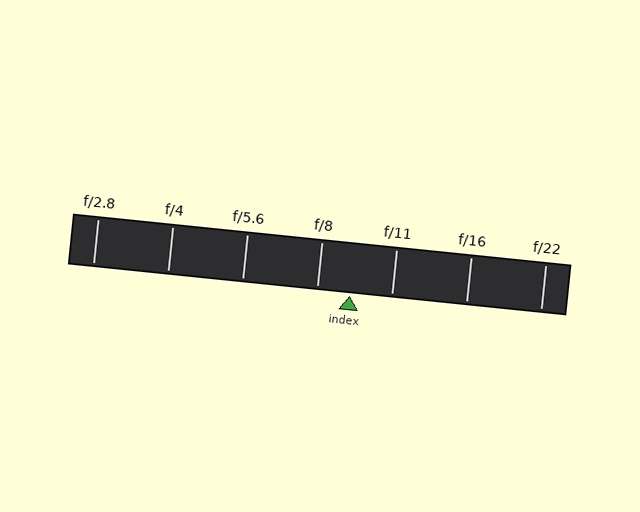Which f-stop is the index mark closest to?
The index mark is closest to f/8.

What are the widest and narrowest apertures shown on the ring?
The widest aperture shown is f/2.8 and the narrowest is f/22.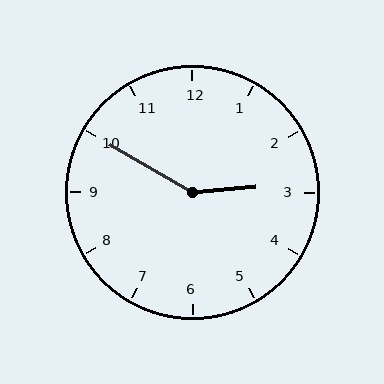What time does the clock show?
2:50.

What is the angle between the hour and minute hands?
Approximately 145 degrees.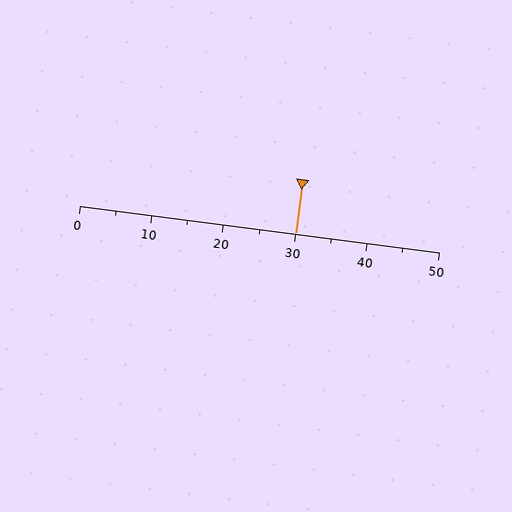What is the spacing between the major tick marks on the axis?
The major ticks are spaced 10 apart.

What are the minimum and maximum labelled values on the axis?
The axis runs from 0 to 50.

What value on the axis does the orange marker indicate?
The marker indicates approximately 30.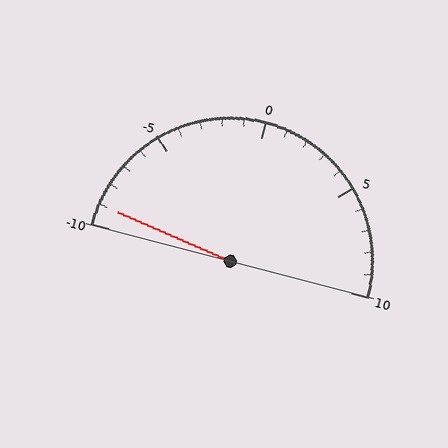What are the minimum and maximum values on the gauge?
The gauge ranges from -10 to 10.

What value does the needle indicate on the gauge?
The needle indicates approximately -9.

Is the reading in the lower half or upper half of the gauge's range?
The reading is in the lower half of the range (-10 to 10).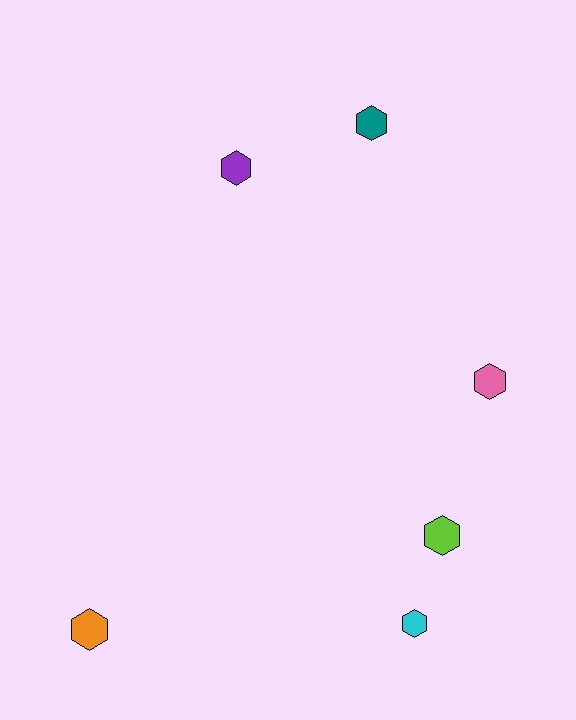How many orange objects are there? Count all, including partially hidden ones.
There is 1 orange object.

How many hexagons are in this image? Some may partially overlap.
There are 6 hexagons.